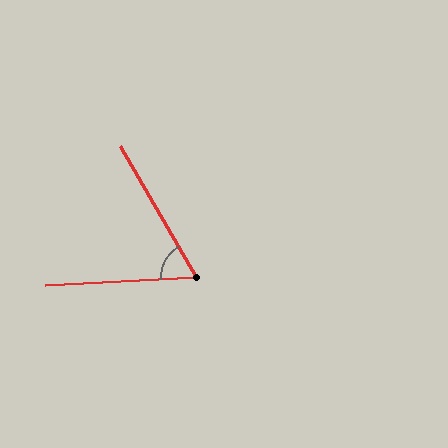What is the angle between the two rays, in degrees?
Approximately 63 degrees.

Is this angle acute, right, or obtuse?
It is acute.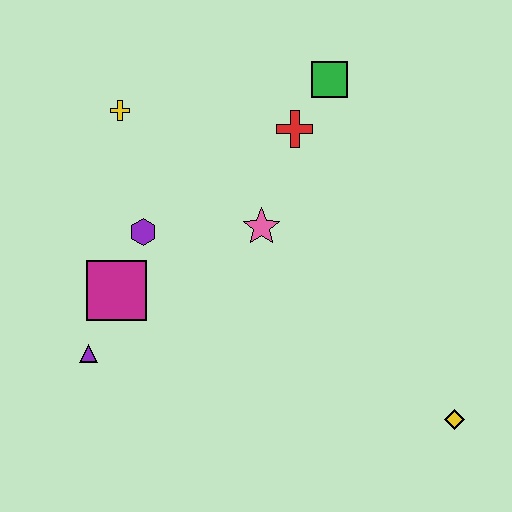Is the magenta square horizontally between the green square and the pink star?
No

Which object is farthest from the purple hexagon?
The yellow diamond is farthest from the purple hexagon.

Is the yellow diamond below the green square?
Yes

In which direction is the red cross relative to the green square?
The red cross is below the green square.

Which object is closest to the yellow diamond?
The pink star is closest to the yellow diamond.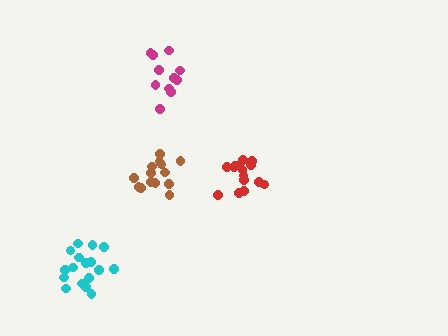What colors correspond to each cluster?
The clusters are colored: red, magenta, cyan, brown.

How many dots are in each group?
Group 1: 15 dots, Group 2: 11 dots, Group 3: 17 dots, Group 4: 14 dots (57 total).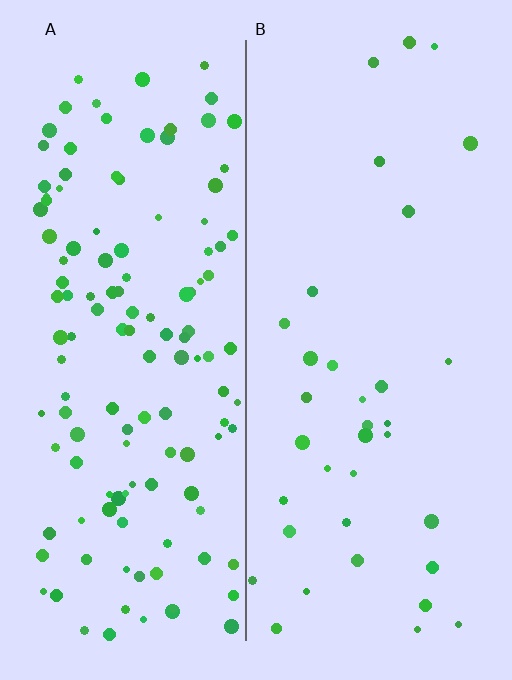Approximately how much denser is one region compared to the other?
Approximately 3.7× — region A over region B.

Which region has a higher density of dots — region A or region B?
A (the left).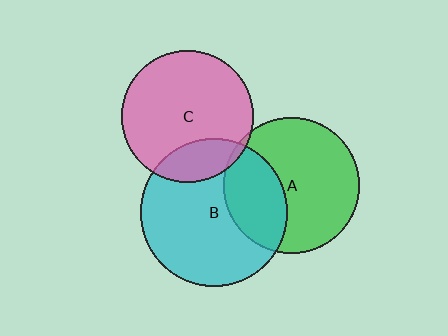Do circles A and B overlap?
Yes.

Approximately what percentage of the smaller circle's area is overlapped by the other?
Approximately 35%.